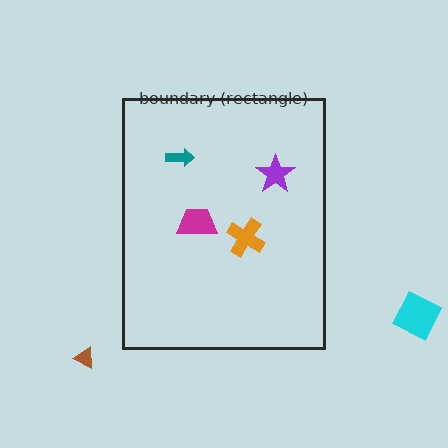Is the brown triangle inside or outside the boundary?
Outside.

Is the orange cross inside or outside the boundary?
Inside.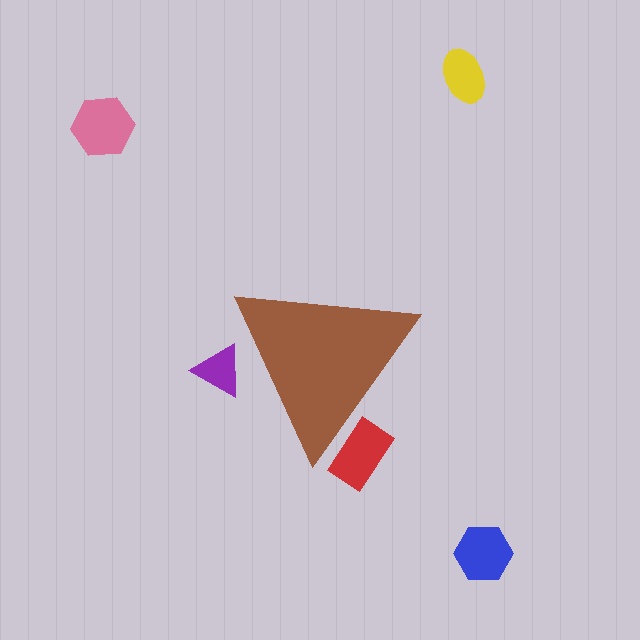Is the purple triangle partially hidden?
Yes, the purple triangle is partially hidden behind the brown triangle.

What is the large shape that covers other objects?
A brown triangle.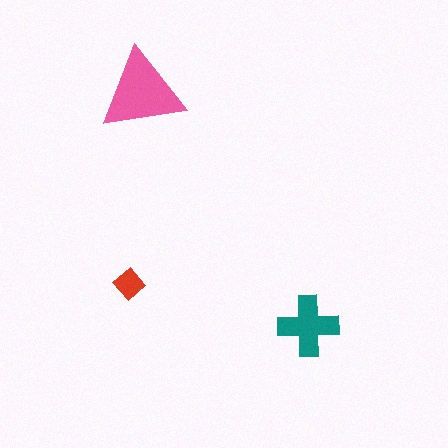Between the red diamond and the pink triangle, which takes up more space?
The pink triangle.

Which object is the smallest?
The red diamond.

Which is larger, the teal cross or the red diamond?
The teal cross.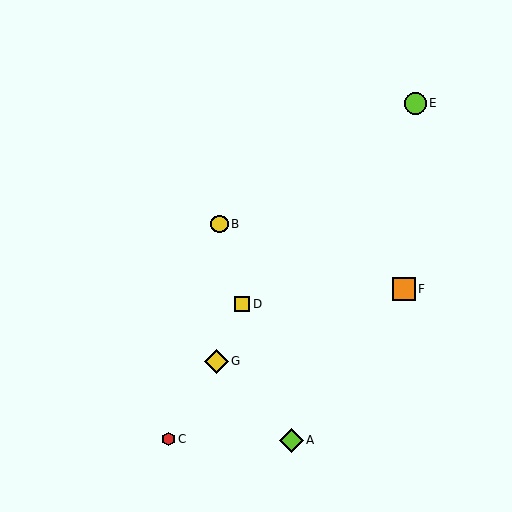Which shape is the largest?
The yellow diamond (labeled G) is the largest.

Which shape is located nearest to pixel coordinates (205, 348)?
The yellow diamond (labeled G) at (216, 361) is nearest to that location.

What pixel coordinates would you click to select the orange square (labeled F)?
Click at (404, 289) to select the orange square F.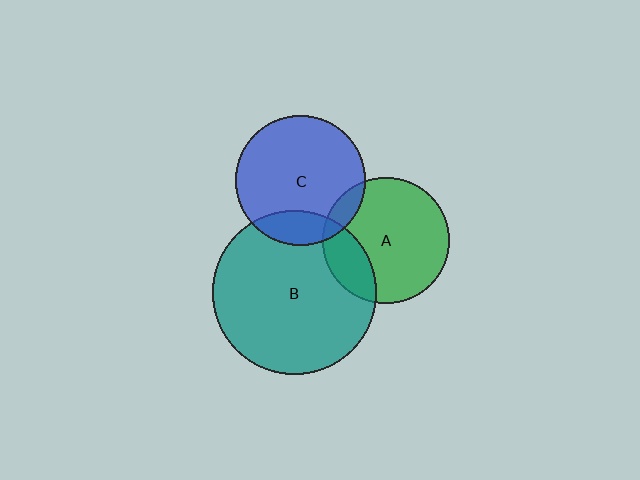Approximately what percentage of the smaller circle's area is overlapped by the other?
Approximately 10%.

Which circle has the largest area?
Circle B (teal).